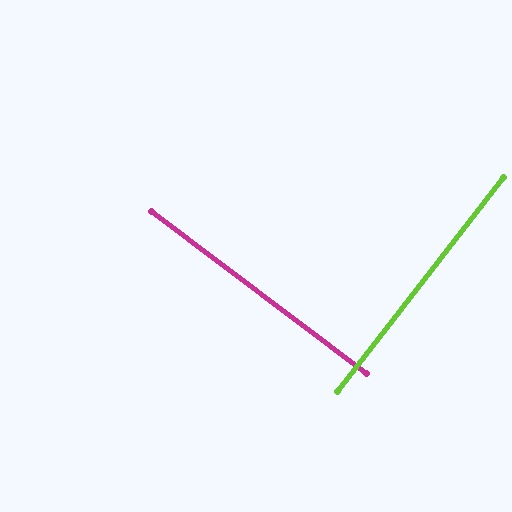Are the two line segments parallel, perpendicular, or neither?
Perpendicular — they meet at approximately 89°.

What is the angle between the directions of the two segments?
Approximately 89 degrees.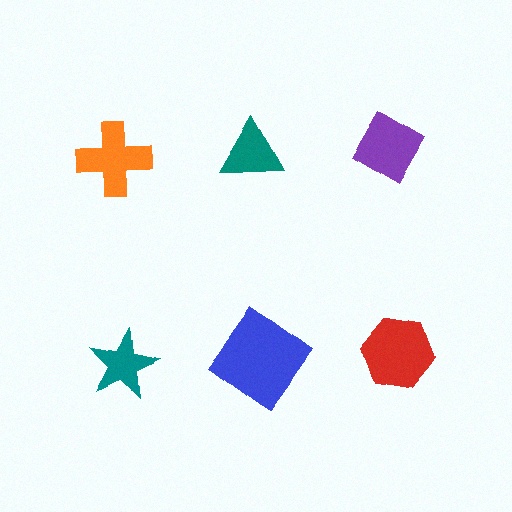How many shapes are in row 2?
3 shapes.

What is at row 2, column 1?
A teal star.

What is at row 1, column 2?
A teal triangle.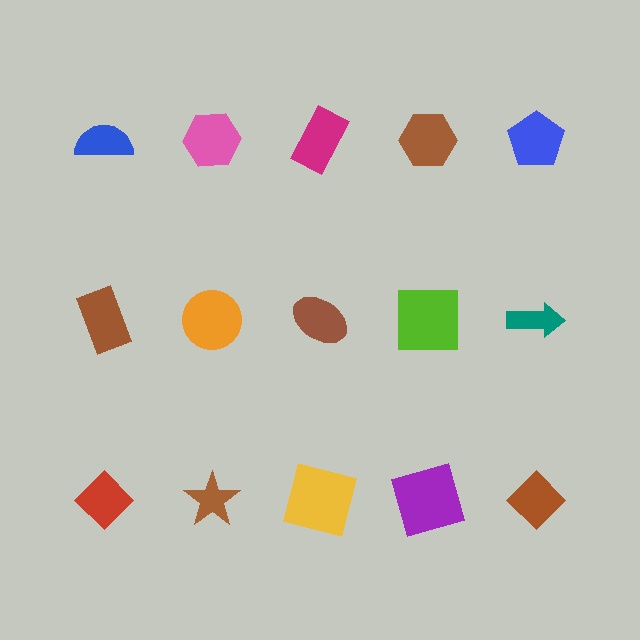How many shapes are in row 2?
5 shapes.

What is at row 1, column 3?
A magenta rectangle.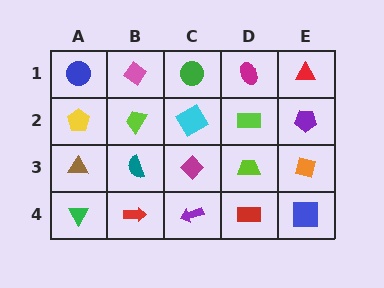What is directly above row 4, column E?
An orange square.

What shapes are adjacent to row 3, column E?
A purple pentagon (row 2, column E), a blue square (row 4, column E), a lime trapezoid (row 3, column D).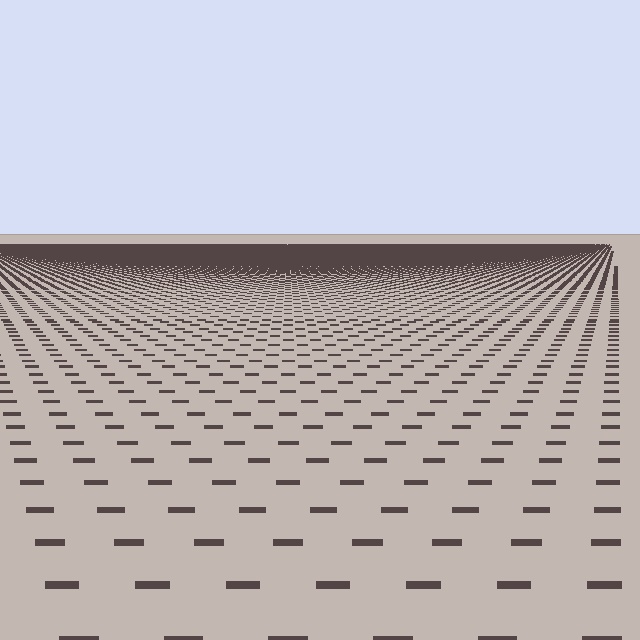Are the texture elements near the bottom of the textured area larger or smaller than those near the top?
Larger. Near the bottom, elements are closer to the viewer and appear at a bigger on-screen size.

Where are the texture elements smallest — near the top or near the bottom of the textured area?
Near the top.